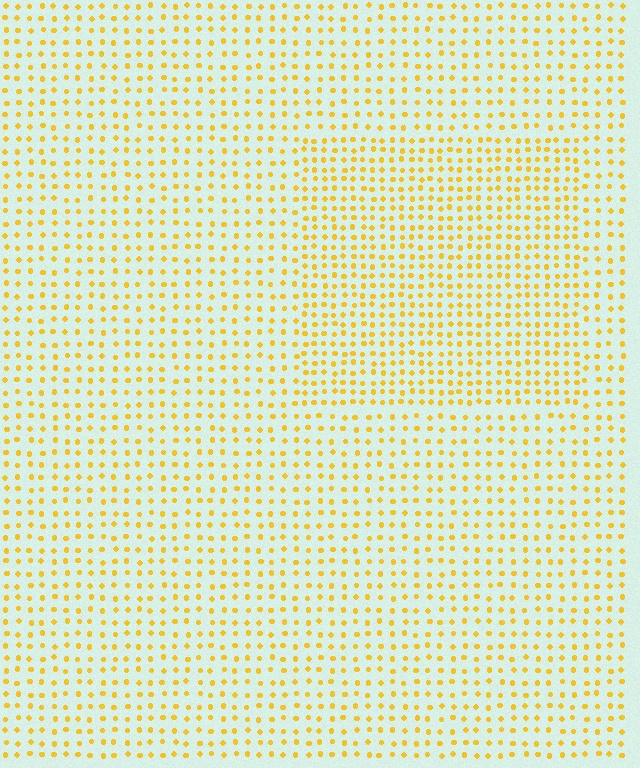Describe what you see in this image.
The image contains small yellow elements arranged at two different densities. A rectangle-shaped region is visible where the elements are more densely packed than the surrounding area.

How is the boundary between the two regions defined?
The boundary is defined by a change in element density (approximately 1.6x ratio). All elements are the same color, size, and shape.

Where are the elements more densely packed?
The elements are more densely packed inside the rectangle boundary.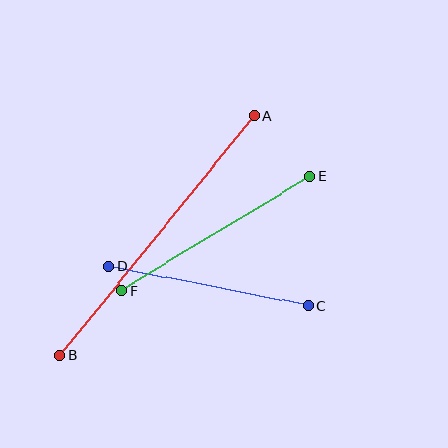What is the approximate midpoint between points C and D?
The midpoint is at approximately (209, 286) pixels.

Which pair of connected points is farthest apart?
Points A and B are farthest apart.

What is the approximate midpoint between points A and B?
The midpoint is at approximately (157, 236) pixels.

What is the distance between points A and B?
The distance is approximately 309 pixels.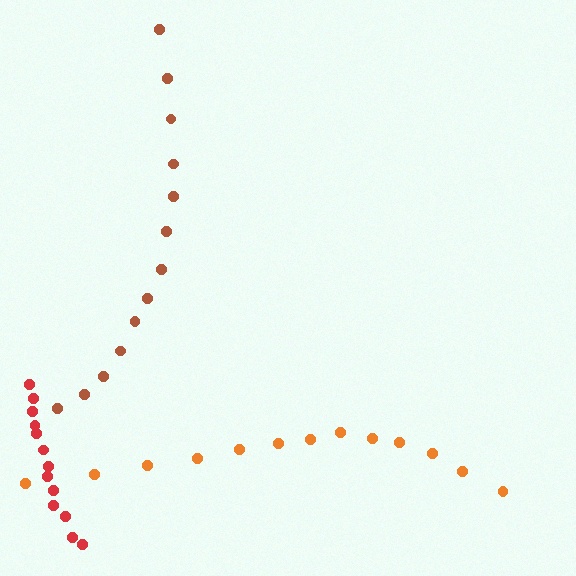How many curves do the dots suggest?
There are 3 distinct paths.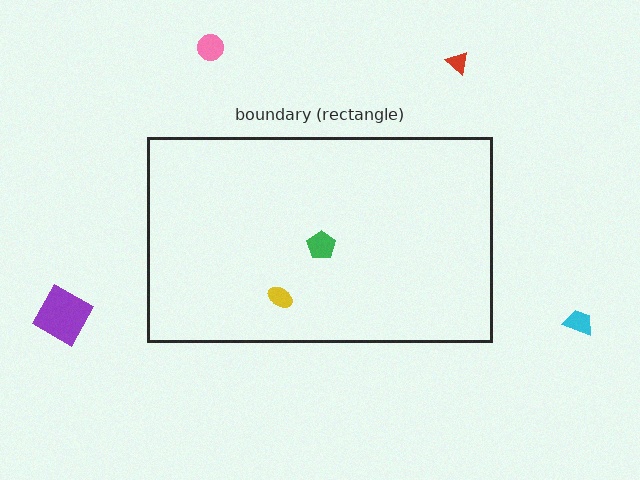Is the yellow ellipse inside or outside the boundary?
Inside.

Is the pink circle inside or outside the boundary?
Outside.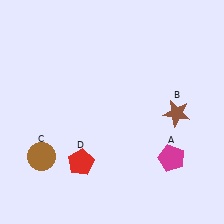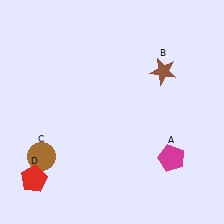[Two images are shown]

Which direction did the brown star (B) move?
The brown star (B) moved up.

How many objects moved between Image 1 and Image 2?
2 objects moved between the two images.